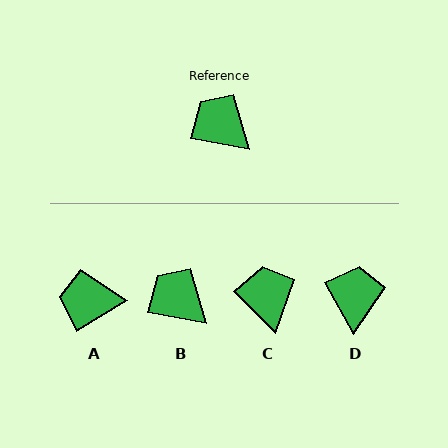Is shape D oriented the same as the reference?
No, it is off by about 51 degrees.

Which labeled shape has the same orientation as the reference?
B.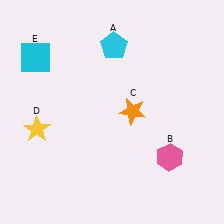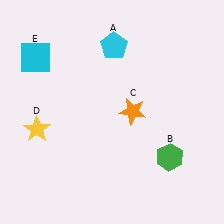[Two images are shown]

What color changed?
The hexagon (B) changed from pink in Image 1 to green in Image 2.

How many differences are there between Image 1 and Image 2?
There is 1 difference between the two images.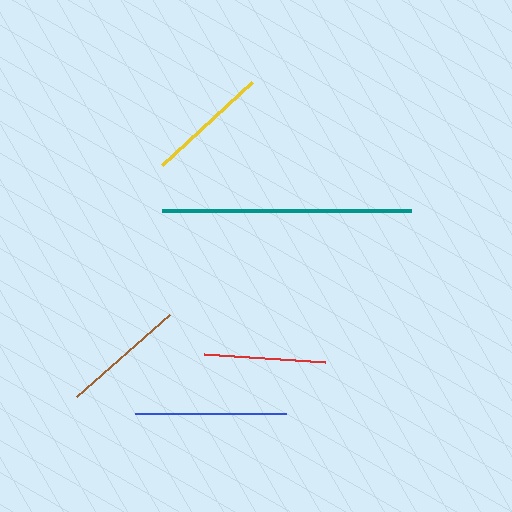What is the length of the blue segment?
The blue segment is approximately 151 pixels long.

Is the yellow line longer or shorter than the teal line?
The teal line is longer than the yellow line.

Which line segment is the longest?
The teal line is the longest at approximately 249 pixels.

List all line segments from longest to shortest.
From longest to shortest: teal, blue, brown, yellow, red.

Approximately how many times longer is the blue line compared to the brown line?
The blue line is approximately 1.2 times the length of the brown line.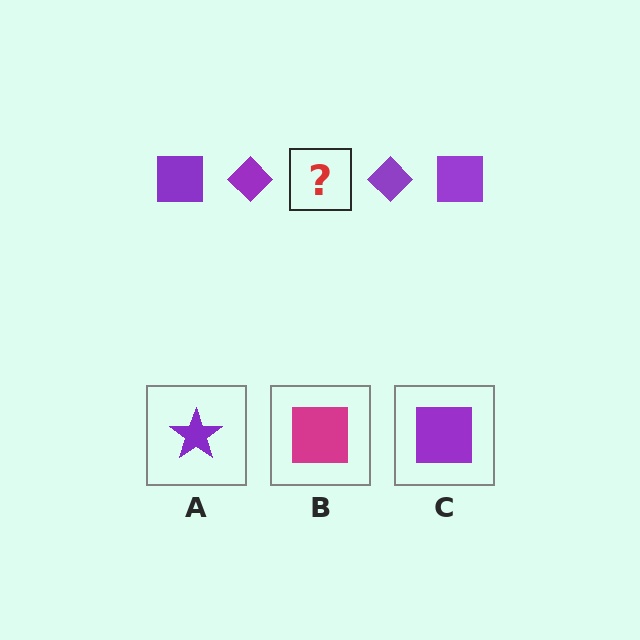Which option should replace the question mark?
Option C.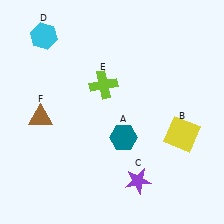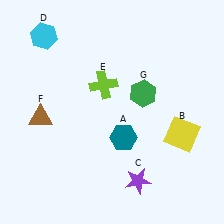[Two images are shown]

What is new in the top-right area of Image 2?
A green hexagon (G) was added in the top-right area of Image 2.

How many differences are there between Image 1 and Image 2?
There is 1 difference between the two images.